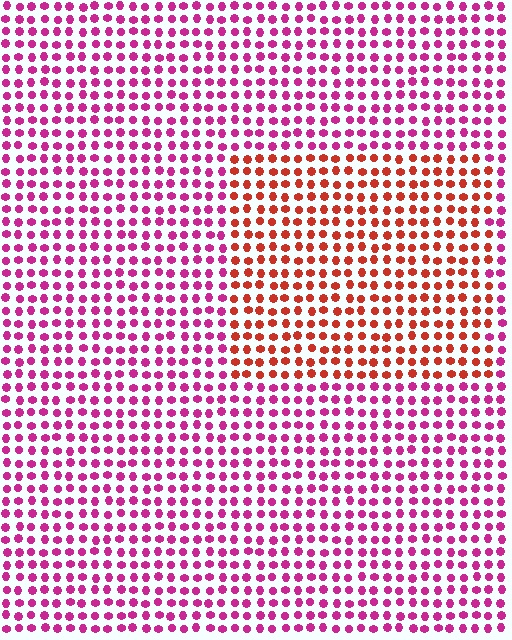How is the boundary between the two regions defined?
The boundary is defined purely by a slight shift in hue (about 45 degrees). Spacing, size, and orientation are identical on both sides.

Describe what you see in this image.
The image is filled with small magenta elements in a uniform arrangement. A rectangle-shaped region is visible where the elements are tinted to a slightly different hue, forming a subtle color boundary.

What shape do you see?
I see a rectangle.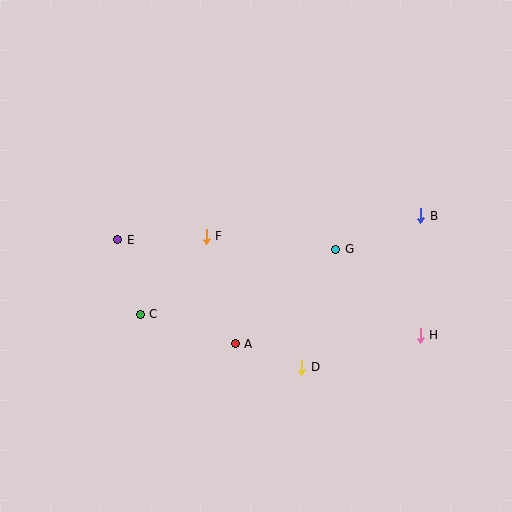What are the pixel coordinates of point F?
Point F is at (206, 236).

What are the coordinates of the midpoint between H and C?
The midpoint between H and C is at (280, 325).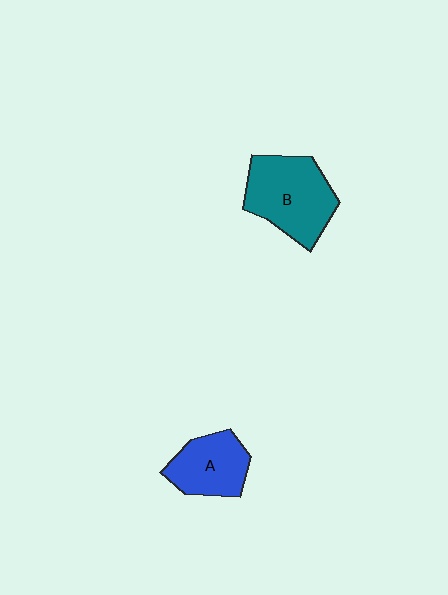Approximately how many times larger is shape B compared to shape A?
Approximately 1.4 times.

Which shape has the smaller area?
Shape A (blue).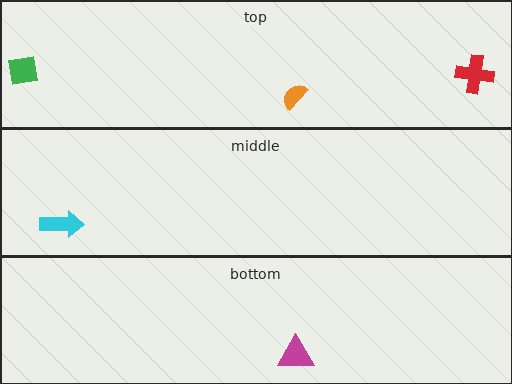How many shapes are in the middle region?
1.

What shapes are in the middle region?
The cyan arrow.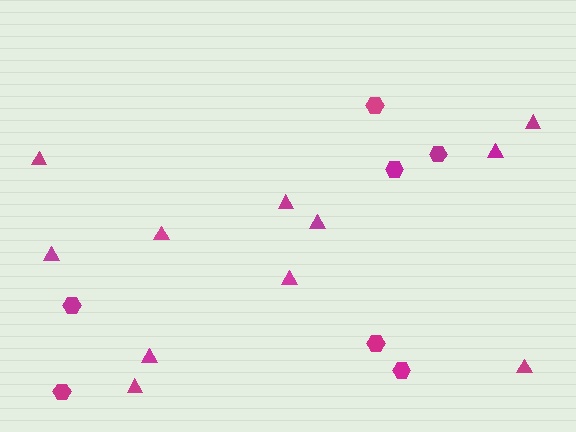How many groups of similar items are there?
There are 2 groups: one group of triangles (11) and one group of hexagons (7).